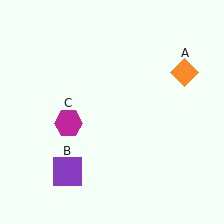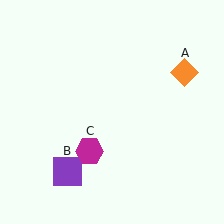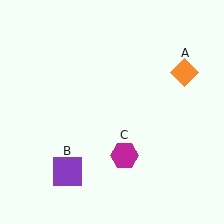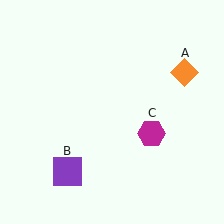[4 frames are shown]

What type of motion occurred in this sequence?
The magenta hexagon (object C) rotated counterclockwise around the center of the scene.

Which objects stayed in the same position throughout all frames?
Orange diamond (object A) and purple square (object B) remained stationary.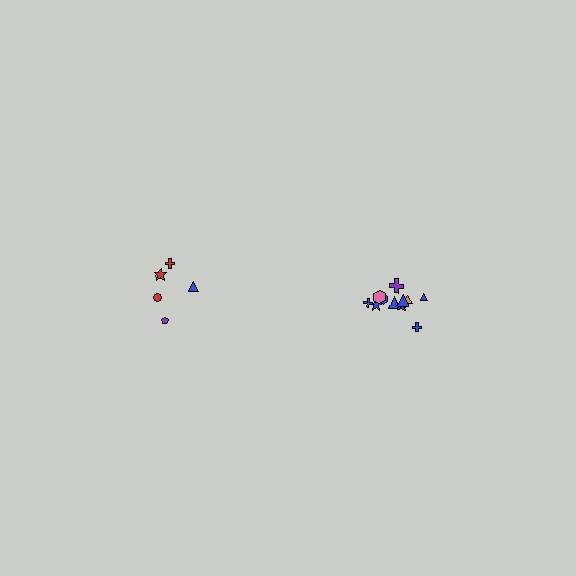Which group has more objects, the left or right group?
The right group.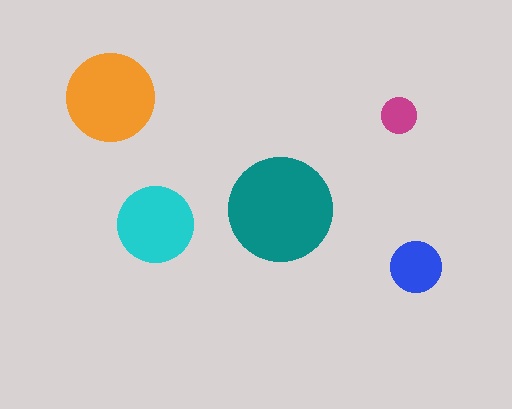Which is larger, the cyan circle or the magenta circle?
The cyan one.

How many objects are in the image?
There are 5 objects in the image.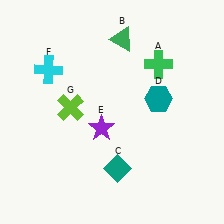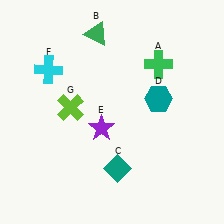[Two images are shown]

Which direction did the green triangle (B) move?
The green triangle (B) moved left.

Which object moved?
The green triangle (B) moved left.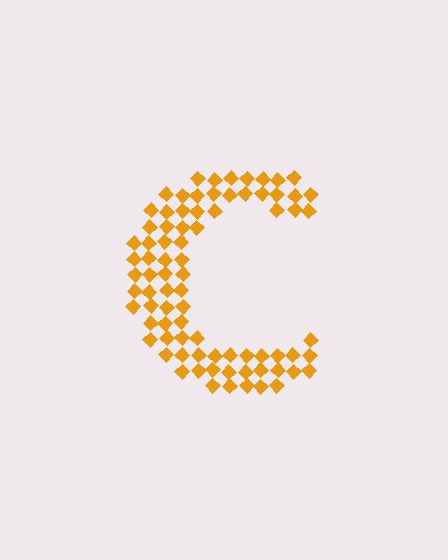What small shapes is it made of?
It is made of small diamonds.